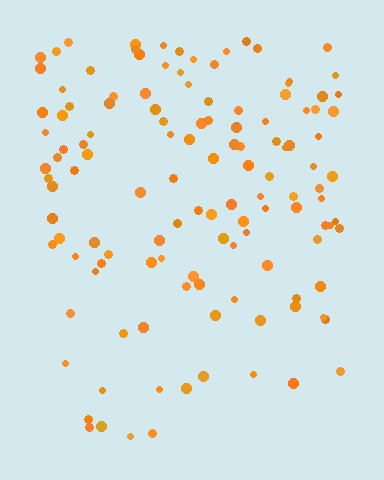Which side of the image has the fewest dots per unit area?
The bottom.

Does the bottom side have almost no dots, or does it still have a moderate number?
Still a moderate number, just noticeably fewer than the top.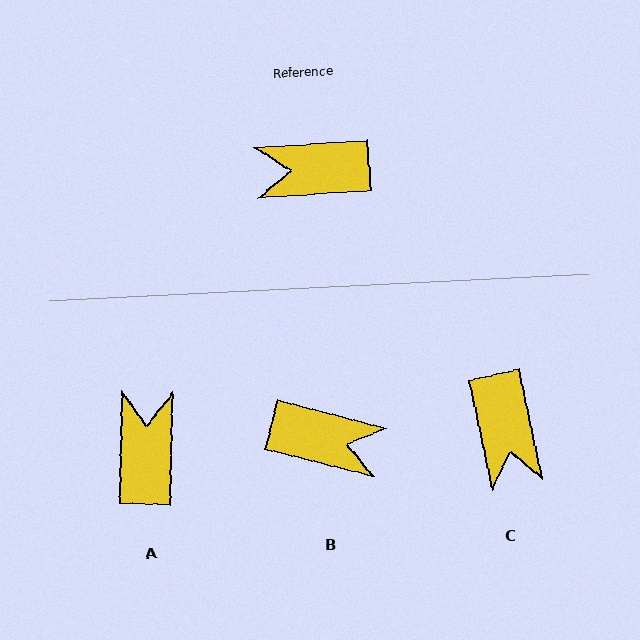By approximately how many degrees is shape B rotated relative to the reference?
Approximately 162 degrees counter-clockwise.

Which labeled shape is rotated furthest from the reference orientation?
B, about 162 degrees away.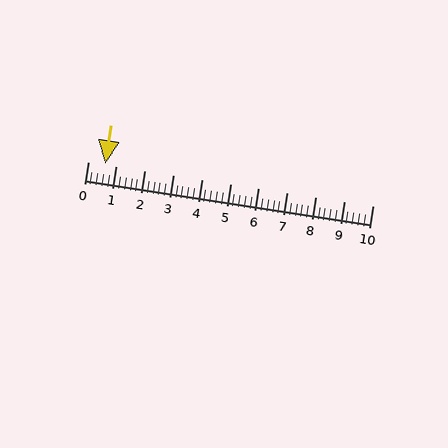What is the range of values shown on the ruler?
The ruler shows values from 0 to 10.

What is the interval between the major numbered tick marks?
The major tick marks are spaced 1 units apart.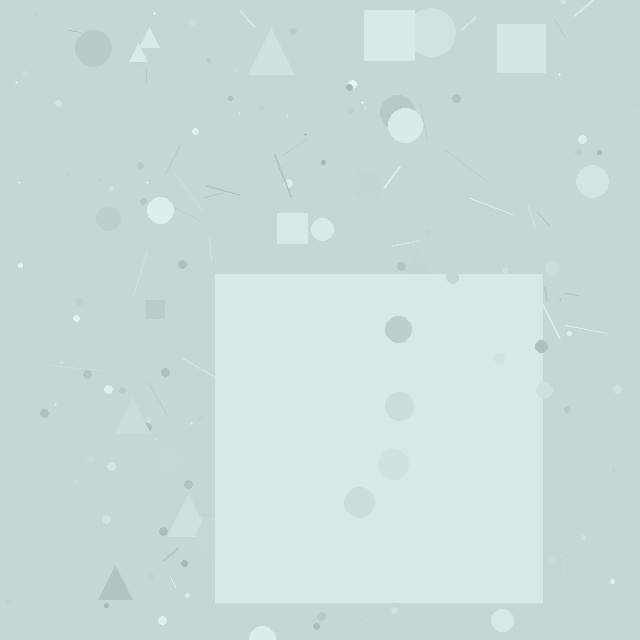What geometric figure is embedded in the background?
A square is embedded in the background.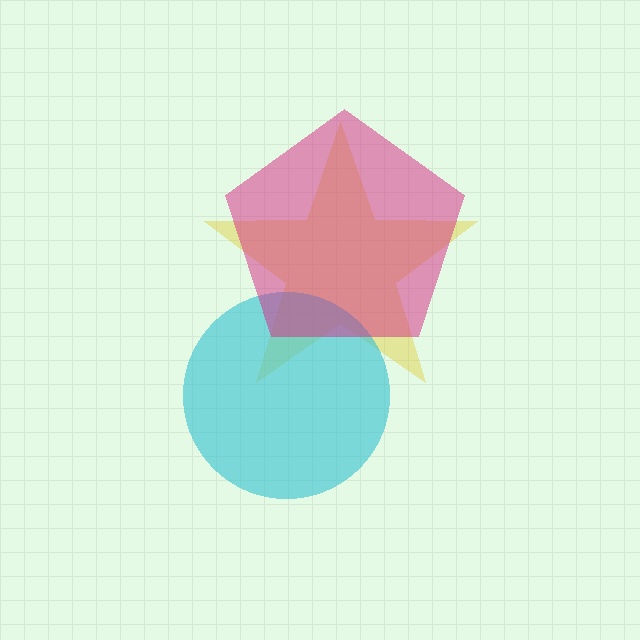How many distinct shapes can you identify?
There are 3 distinct shapes: a yellow star, a cyan circle, a magenta pentagon.